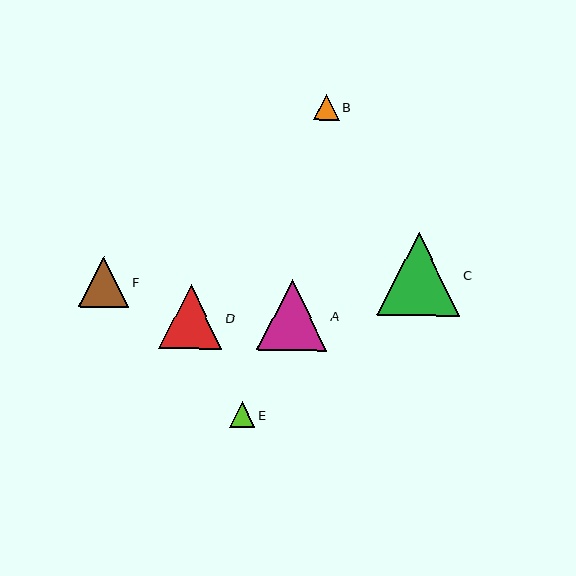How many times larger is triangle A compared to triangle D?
Triangle A is approximately 1.1 times the size of triangle D.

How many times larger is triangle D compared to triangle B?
Triangle D is approximately 2.5 times the size of triangle B.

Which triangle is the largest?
Triangle C is the largest with a size of approximately 83 pixels.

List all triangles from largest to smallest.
From largest to smallest: C, A, D, F, E, B.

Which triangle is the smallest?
Triangle B is the smallest with a size of approximately 26 pixels.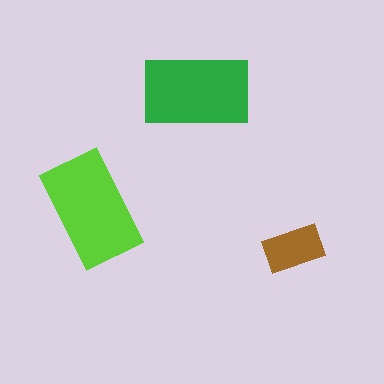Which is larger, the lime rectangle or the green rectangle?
The lime one.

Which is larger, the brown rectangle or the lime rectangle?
The lime one.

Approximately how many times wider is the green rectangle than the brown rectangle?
About 2 times wider.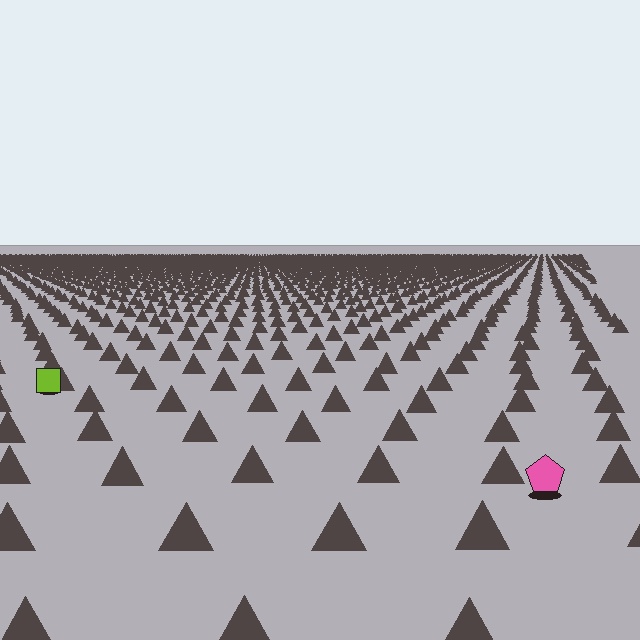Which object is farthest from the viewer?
The lime square is farthest from the viewer. It appears smaller and the ground texture around it is denser.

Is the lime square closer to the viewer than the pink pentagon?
No. The pink pentagon is closer — you can tell from the texture gradient: the ground texture is coarser near it.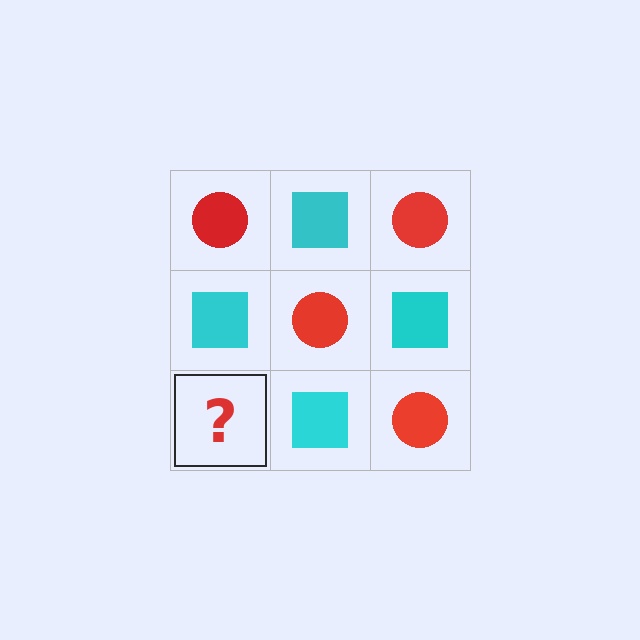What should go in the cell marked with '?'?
The missing cell should contain a red circle.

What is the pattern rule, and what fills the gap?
The rule is that it alternates red circle and cyan square in a checkerboard pattern. The gap should be filled with a red circle.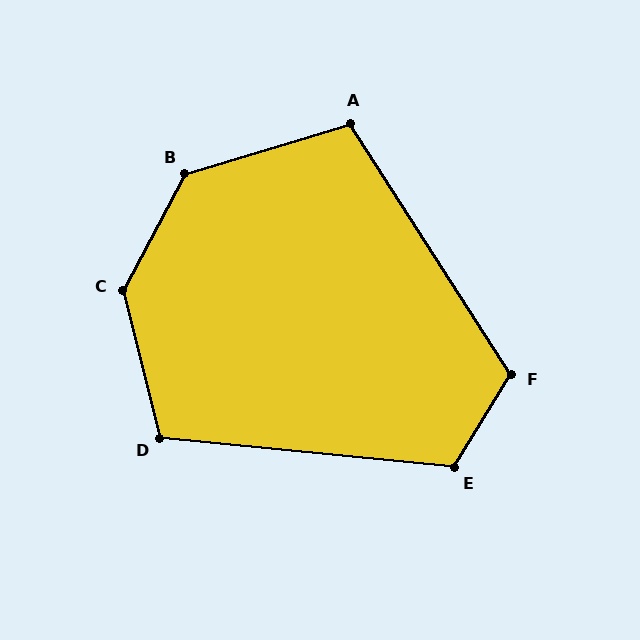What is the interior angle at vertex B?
Approximately 135 degrees (obtuse).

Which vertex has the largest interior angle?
C, at approximately 138 degrees.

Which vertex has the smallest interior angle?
A, at approximately 106 degrees.